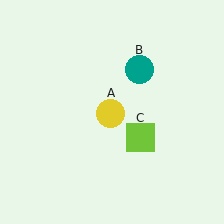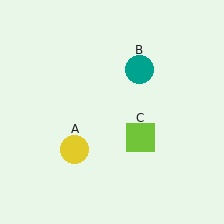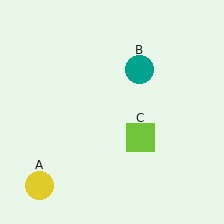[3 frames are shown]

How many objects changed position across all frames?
1 object changed position: yellow circle (object A).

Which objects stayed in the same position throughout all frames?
Teal circle (object B) and lime square (object C) remained stationary.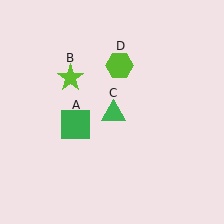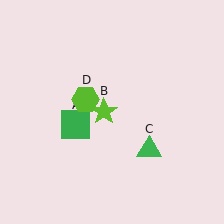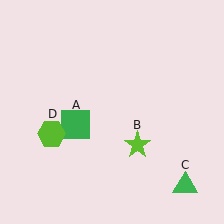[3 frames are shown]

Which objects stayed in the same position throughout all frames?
Green square (object A) remained stationary.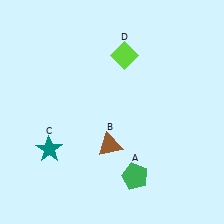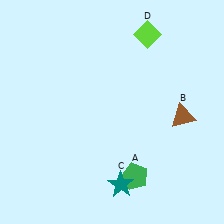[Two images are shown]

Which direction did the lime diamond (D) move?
The lime diamond (D) moved right.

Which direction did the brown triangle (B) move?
The brown triangle (B) moved right.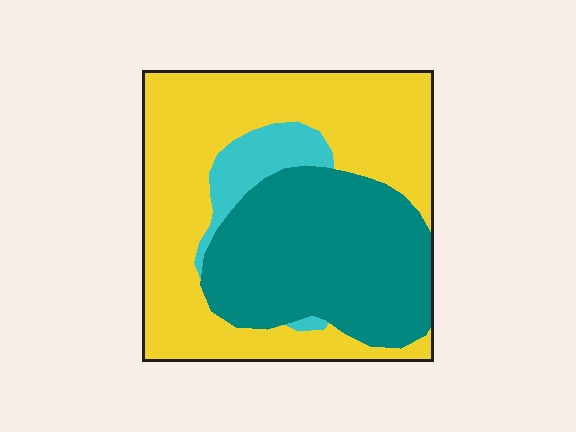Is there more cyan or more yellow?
Yellow.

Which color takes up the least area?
Cyan, at roughly 10%.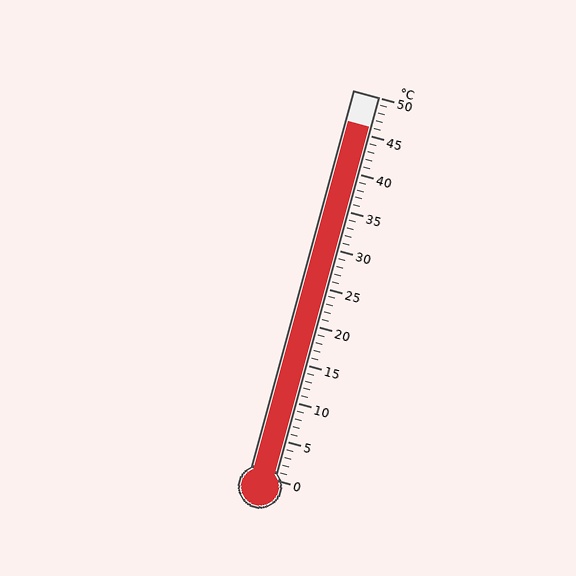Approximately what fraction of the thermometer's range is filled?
The thermometer is filled to approximately 90% of its range.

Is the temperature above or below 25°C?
The temperature is above 25°C.